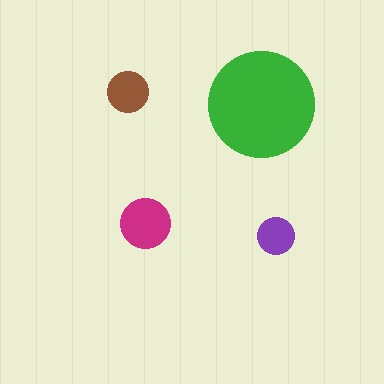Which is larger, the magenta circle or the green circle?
The green one.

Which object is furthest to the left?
The brown circle is leftmost.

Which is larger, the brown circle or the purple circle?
The brown one.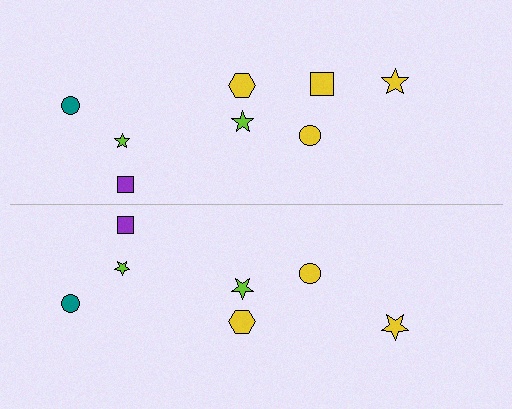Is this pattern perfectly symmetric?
No, the pattern is not perfectly symmetric. A yellow square is missing from the bottom side.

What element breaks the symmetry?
A yellow square is missing from the bottom side.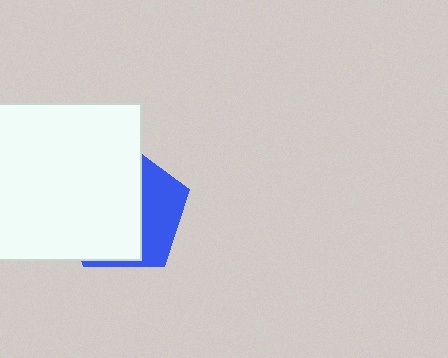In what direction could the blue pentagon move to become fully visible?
The blue pentagon could move right. That would shift it out from behind the white rectangle entirely.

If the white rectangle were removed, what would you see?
You would see the complete blue pentagon.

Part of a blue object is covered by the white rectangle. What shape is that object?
It is a pentagon.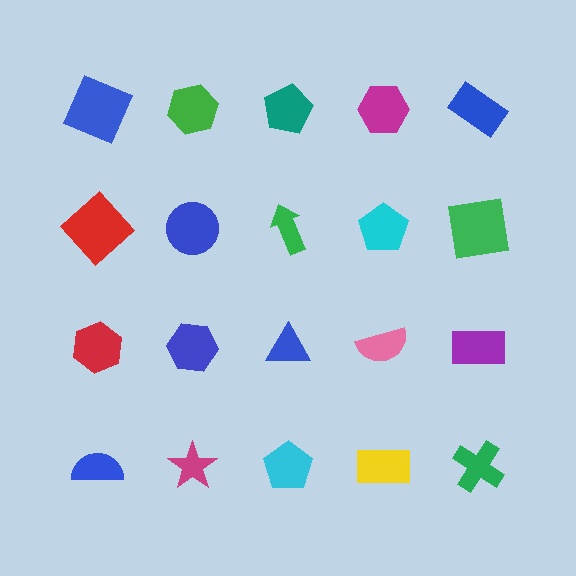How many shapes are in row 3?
5 shapes.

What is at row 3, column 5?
A purple rectangle.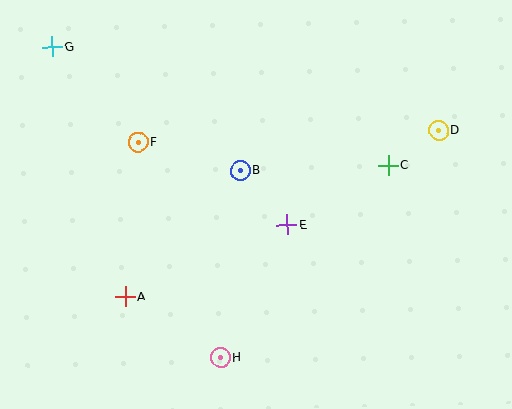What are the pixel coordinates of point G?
Point G is at (52, 47).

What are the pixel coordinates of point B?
Point B is at (240, 171).